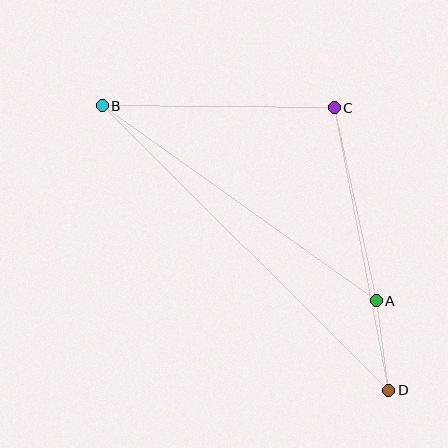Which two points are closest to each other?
Points A and D are closest to each other.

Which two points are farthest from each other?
Points B and D are farthest from each other.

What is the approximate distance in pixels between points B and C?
The distance between B and C is approximately 232 pixels.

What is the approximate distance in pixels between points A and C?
The distance between A and C is approximately 198 pixels.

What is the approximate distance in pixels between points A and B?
The distance between A and B is approximately 336 pixels.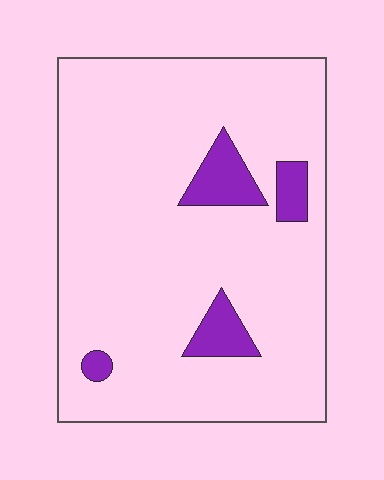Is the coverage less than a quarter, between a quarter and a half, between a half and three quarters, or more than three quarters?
Less than a quarter.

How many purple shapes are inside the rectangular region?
4.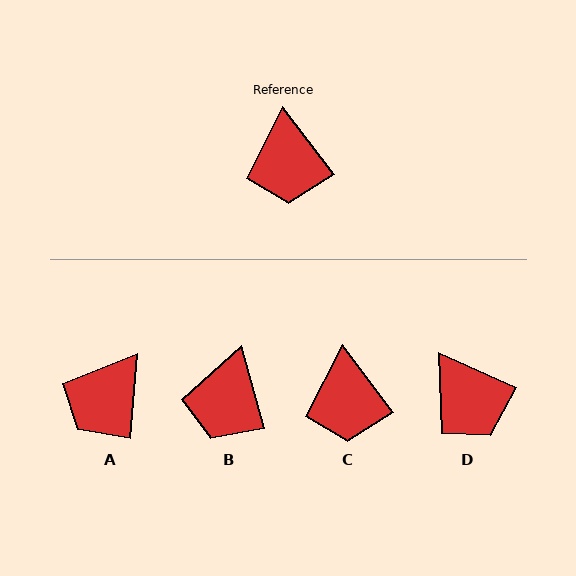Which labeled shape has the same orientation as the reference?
C.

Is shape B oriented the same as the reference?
No, it is off by about 22 degrees.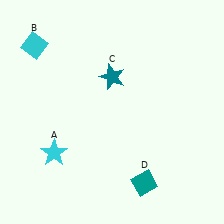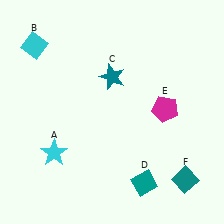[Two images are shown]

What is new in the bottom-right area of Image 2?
A teal diamond (F) was added in the bottom-right area of Image 2.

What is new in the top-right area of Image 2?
A magenta pentagon (E) was added in the top-right area of Image 2.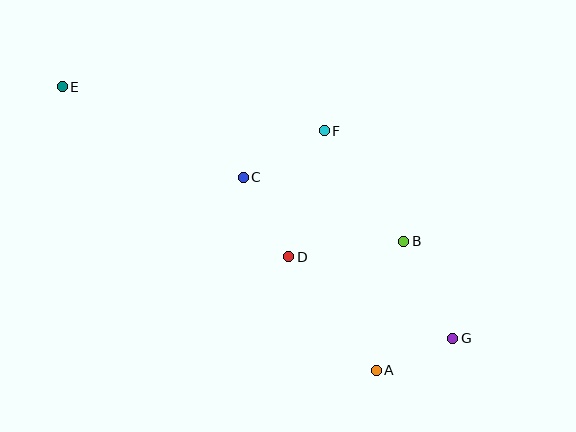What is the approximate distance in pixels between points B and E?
The distance between B and E is approximately 375 pixels.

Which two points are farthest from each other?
Points E and G are farthest from each other.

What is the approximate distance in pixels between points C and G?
The distance between C and G is approximately 264 pixels.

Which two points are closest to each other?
Points A and G are closest to each other.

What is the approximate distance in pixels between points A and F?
The distance between A and F is approximately 245 pixels.